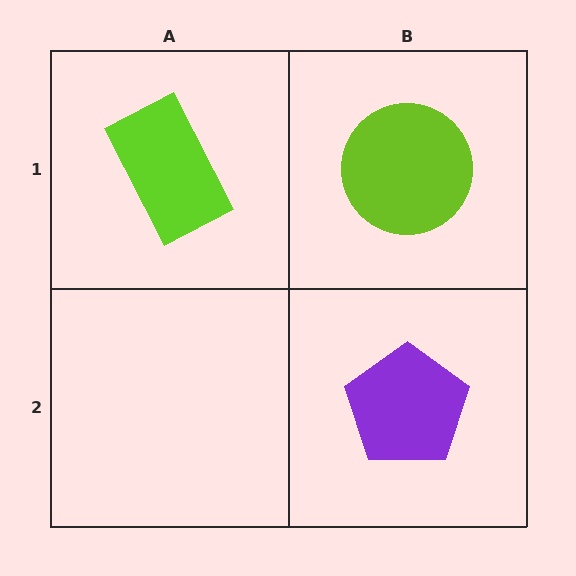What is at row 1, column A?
A lime rectangle.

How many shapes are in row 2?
1 shape.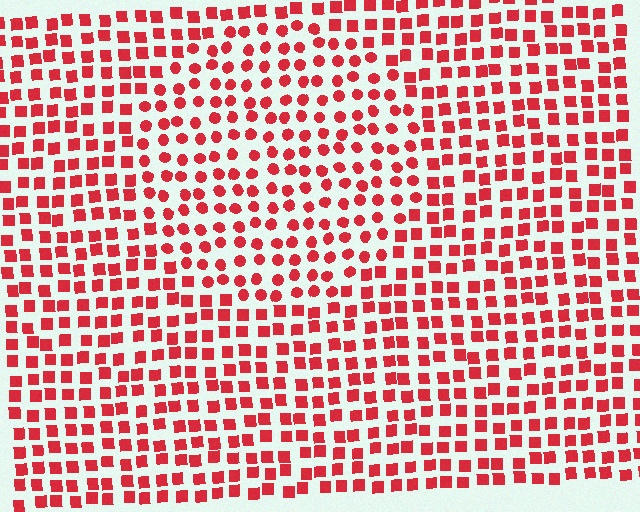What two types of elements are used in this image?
The image uses circles inside the circle region and squares outside it.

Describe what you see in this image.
The image is filled with small red elements arranged in a uniform grid. A circle-shaped region contains circles, while the surrounding area contains squares. The boundary is defined purely by the change in element shape.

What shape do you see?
I see a circle.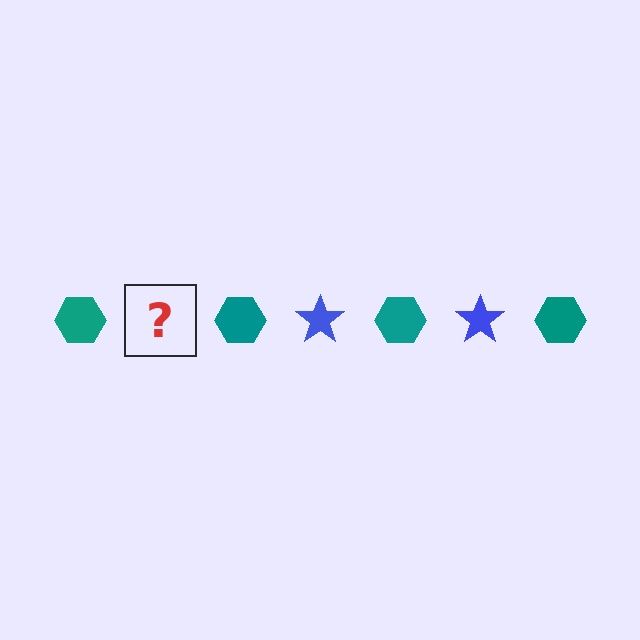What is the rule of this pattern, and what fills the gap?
The rule is that the pattern alternates between teal hexagon and blue star. The gap should be filled with a blue star.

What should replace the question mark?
The question mark should be replaced with a blue star.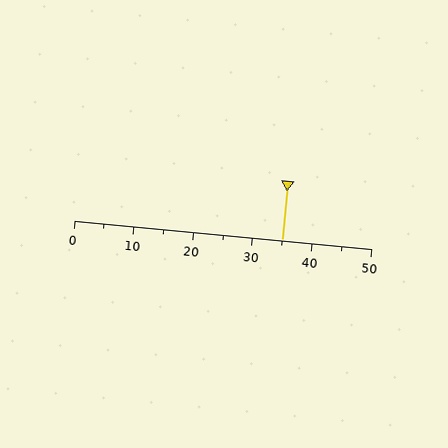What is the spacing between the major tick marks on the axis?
The major ticks are spaced 10 apart.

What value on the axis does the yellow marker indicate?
The marker indicates approximately 35.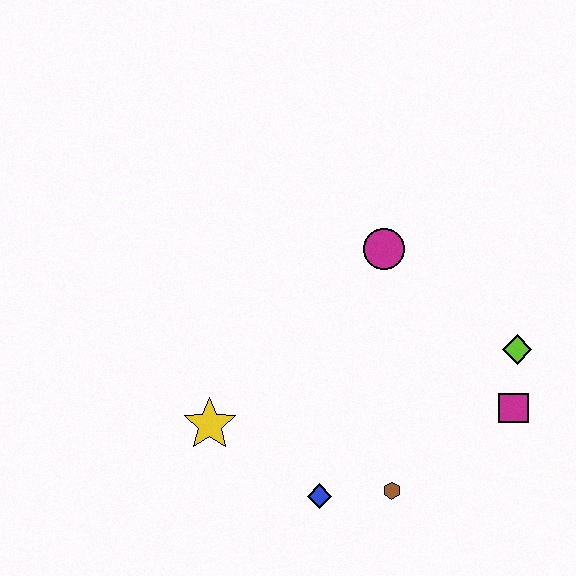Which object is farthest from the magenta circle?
The blue diamond is farthest from the magenta circle.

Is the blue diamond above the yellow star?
No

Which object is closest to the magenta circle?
The lime diamond is closest to the magenta circle.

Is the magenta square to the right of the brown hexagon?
Yes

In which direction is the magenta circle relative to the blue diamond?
The magenta circle is above the blue diamond.